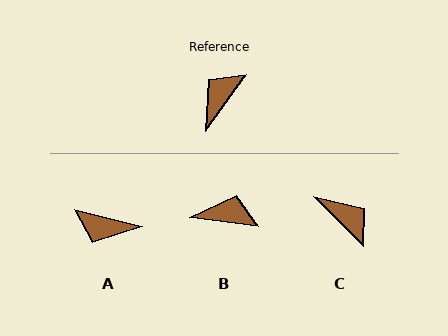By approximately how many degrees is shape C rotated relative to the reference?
Approximately 99 degrees clockwise.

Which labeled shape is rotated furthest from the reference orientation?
A, about 112 degrees away.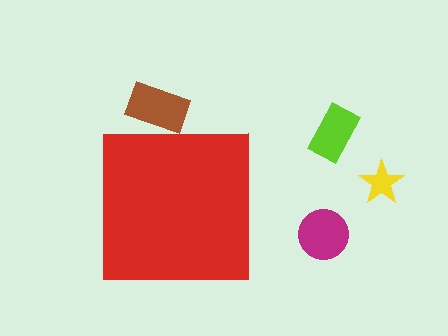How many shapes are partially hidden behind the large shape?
1 shape is partially hidden.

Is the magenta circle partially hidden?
No, the magenta circle is fully visible.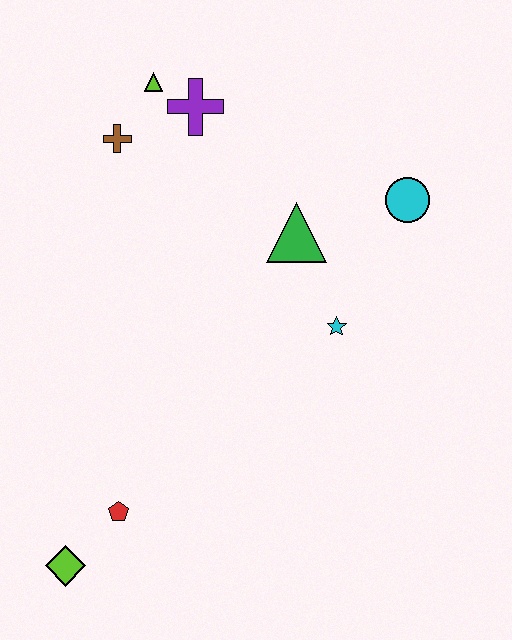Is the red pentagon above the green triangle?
No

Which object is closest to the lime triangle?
The purple cross is closest to the lime triangle.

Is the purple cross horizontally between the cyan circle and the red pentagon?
Yes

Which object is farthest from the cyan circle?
The lime diamond is farthest from the cyan circle.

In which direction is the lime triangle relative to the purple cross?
The lime triangle is to the left of the purple cross.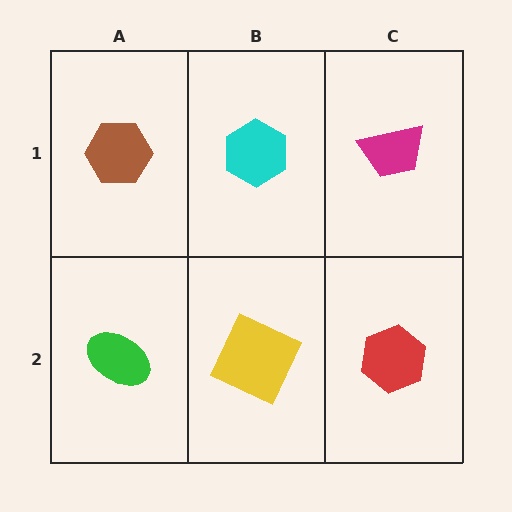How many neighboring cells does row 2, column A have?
2.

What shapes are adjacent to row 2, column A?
A brown hexagon (row 1, column A), a yellow square (row 2, column B).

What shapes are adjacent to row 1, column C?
A red hexagon (row 2, column C), a cyan hexagon (row 1, column B).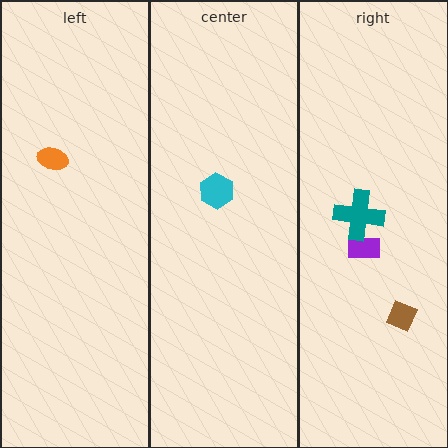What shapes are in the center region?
The cyan hexagon.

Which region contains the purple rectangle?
The right region.